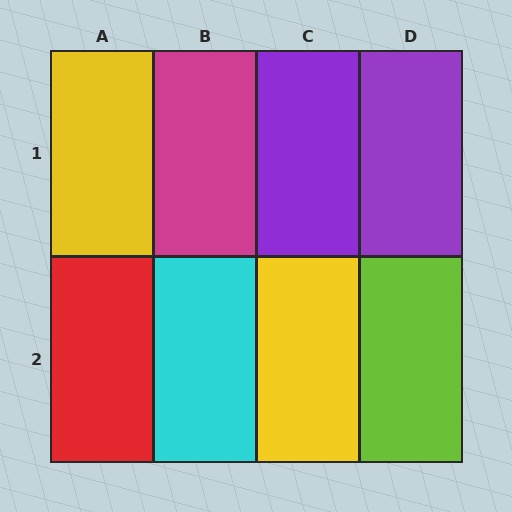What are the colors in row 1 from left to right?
Yellow, magenta, purple, purple.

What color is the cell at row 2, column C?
Yellow.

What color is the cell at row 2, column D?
Lime.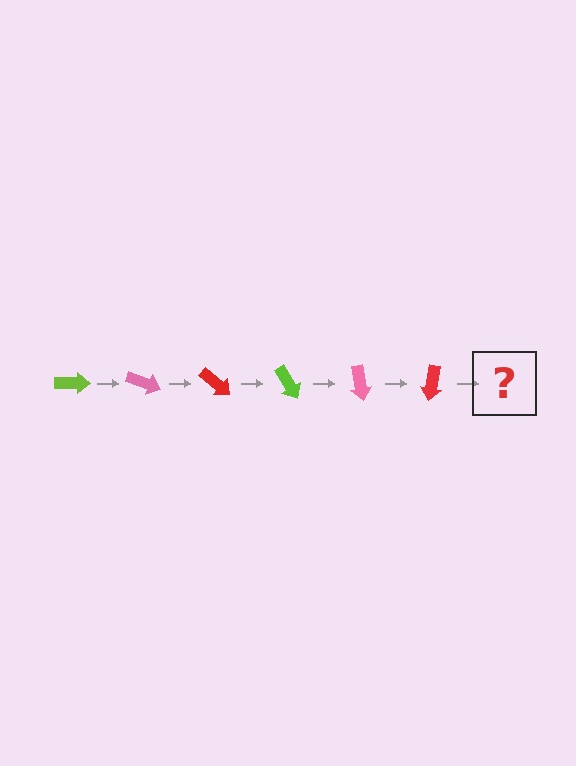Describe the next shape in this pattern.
It should be a lime arrow, rotated 120 degrees from the start.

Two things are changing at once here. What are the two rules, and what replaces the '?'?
The two rules are that it rotates 20 degrees each step and the color cycles through lime, pink, and red. The '?' should be a lime arrow, rotated 120 degrees from the start.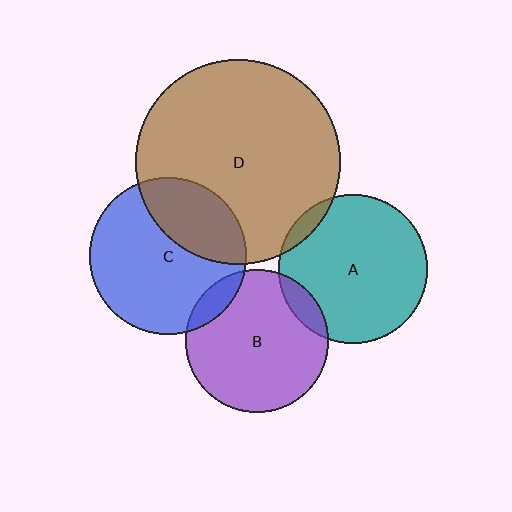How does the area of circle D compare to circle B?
Approximately 2.1 times.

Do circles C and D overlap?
Yes.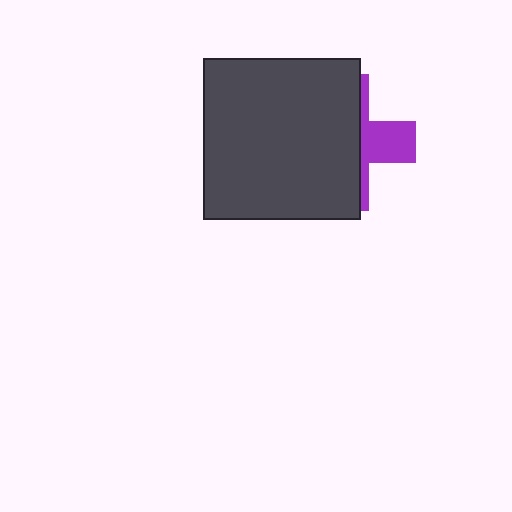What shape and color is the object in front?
The object in front is a dark gray rectangle.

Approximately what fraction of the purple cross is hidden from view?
Roughly 69% of the purple cross is hidden behind the dark gray rectangle.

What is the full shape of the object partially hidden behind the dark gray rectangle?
The partially hidden object is a purple cross.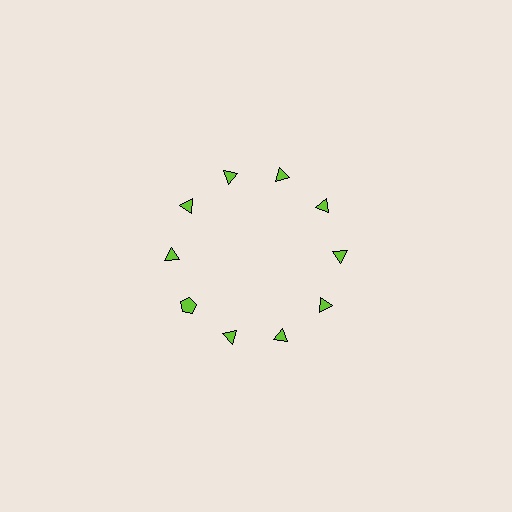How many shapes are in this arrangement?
There are 10 shapes arranged in a ring pattern.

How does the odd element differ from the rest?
It has a different shape: pentagon instead of triangle.